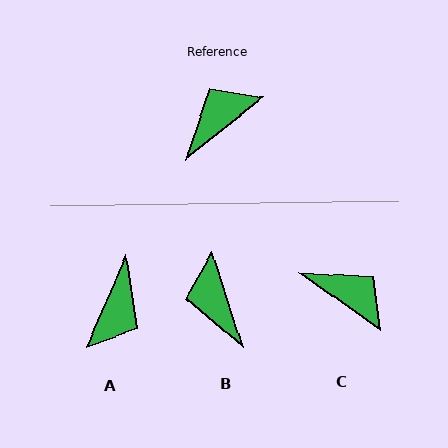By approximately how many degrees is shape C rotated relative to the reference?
Approximately 74 degrees clockwise.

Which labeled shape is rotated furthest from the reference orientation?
A, about 152 degrees away.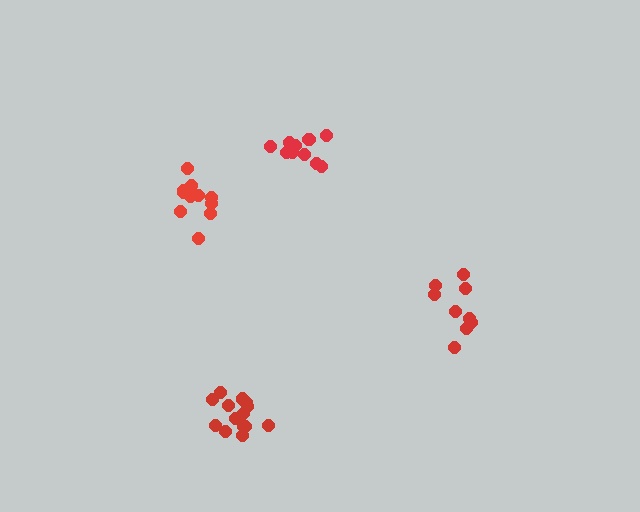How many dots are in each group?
Group 1: 11 dots, Group 2: 9 dots, Group 3: 14 dots, Group 4: 11 dots (45 total).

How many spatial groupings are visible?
There are 4 spatial groupings.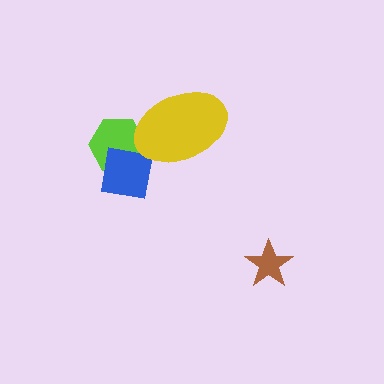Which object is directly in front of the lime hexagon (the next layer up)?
The blue square is directly in front of the lime hexagon.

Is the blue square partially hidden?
Yes, it is partially covered by another shape.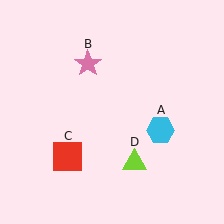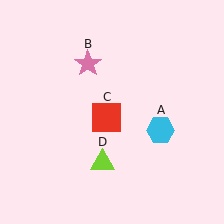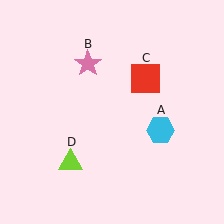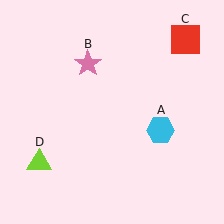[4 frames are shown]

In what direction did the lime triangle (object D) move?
The lime triangle (object D) moved left.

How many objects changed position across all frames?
2 objects changed position: red square (object C), lime triangle (object D).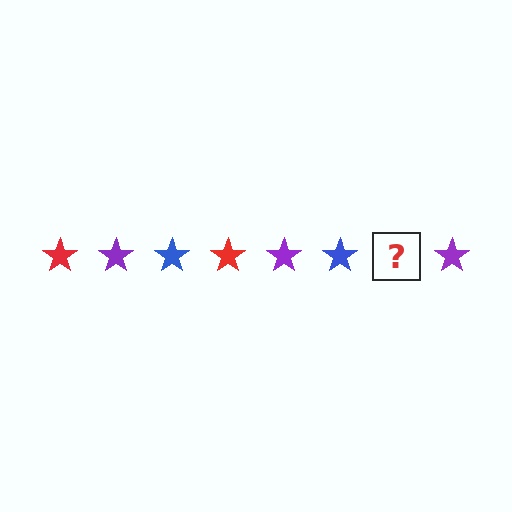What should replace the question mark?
The question mark should be replaced with a red star.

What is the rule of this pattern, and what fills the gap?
The rule is that the pattern cycles through red, purple, blue stars. The gap should be filled with a red star.